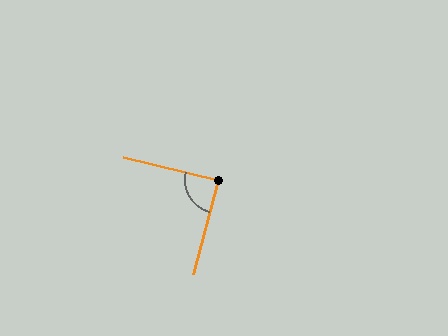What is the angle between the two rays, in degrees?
Approximately 89 degrees.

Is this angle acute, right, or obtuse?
It is approximately a right angle.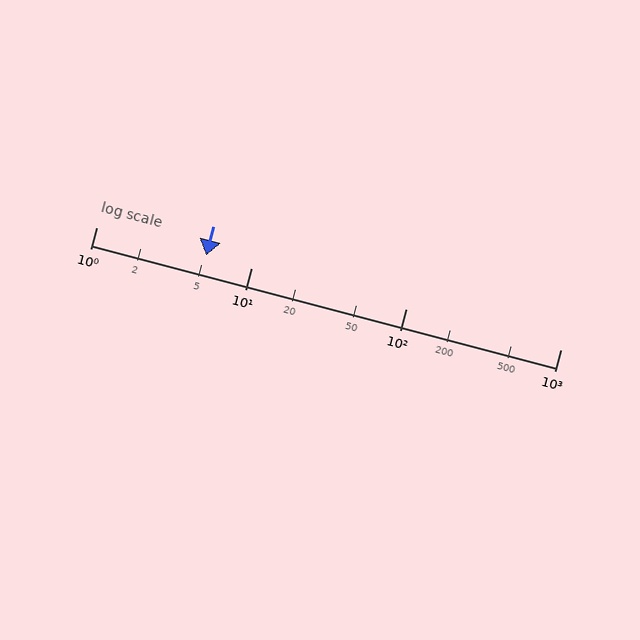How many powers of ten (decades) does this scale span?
The scale spans 3 decades, from 1 to 1000.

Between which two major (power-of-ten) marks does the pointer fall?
The pointer is between 1 and 10.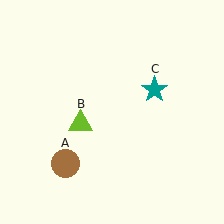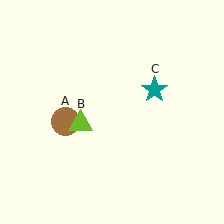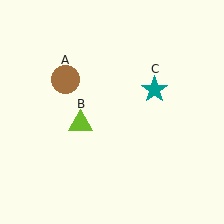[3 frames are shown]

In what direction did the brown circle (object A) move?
The brown circle (object A) moved up.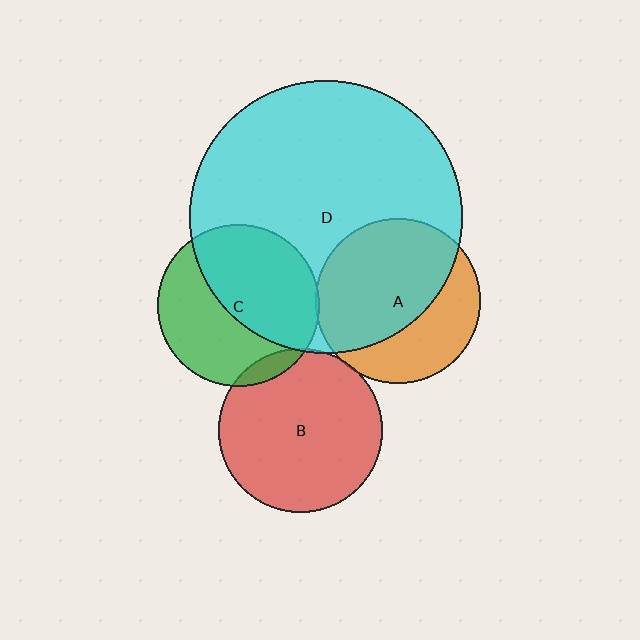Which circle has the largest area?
Circle D (cyan).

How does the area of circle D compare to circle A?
Approximately 2.7 times.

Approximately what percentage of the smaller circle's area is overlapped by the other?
Approximately 5%.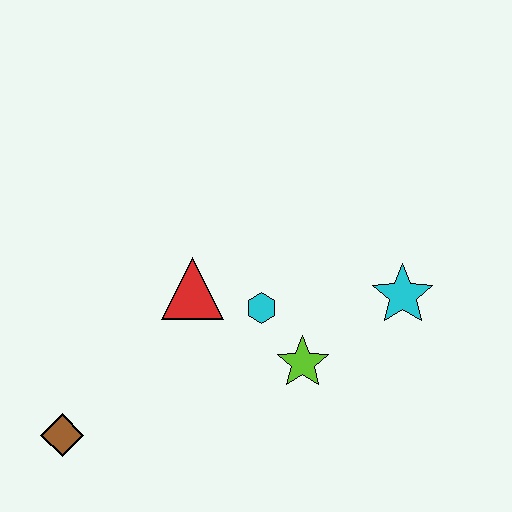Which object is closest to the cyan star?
The lime star is closest to the cyan star.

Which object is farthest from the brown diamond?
The cyan star is farthest from the brown diamond.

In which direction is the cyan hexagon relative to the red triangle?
The cyan hexagon is to the right of the red triangle.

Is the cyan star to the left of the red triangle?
No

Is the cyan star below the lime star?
No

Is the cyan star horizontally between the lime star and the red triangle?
No